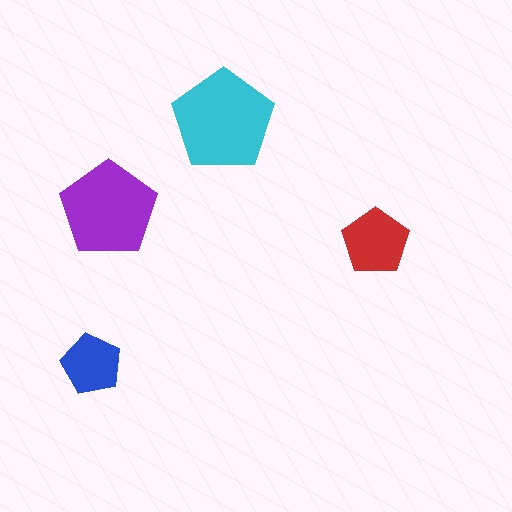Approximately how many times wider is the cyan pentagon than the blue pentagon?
About 1.5 times wider.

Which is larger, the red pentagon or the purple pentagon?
The purple one.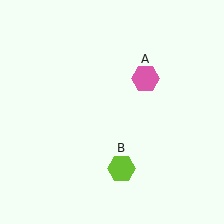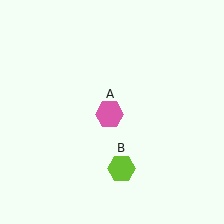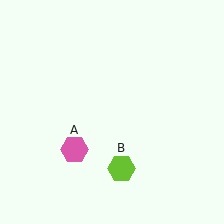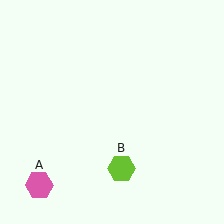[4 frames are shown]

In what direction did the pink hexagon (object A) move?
The pink hexagon (object A) moved down and to the left.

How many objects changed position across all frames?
1 object changed position: pink hexagon (object A).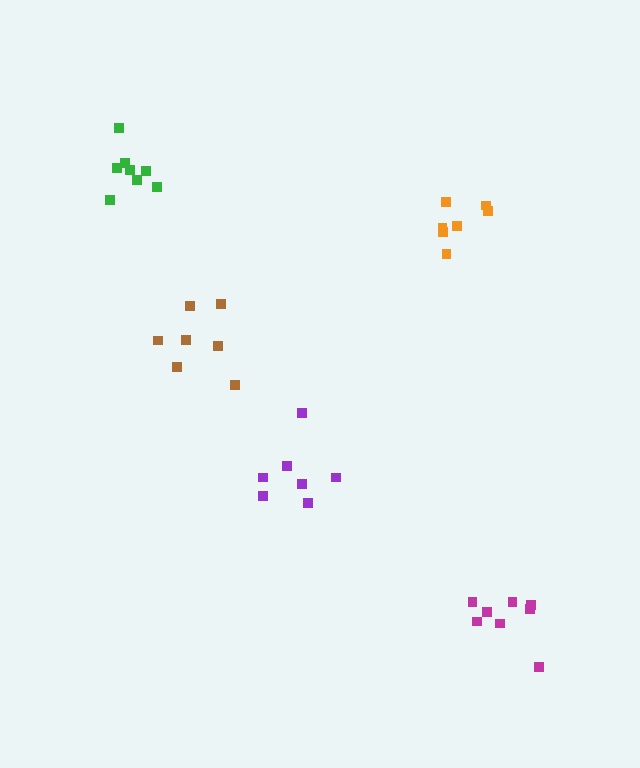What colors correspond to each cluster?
The clusters are colored: green, purple, brown, magenta, orange.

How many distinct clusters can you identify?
There are 5 distinct clusters.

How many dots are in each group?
Group 1: 8 dots, Group 2: 7 dots, Group 3: 7 dots, Group 4: 8 dots, Group 5: 7 dots (37 total).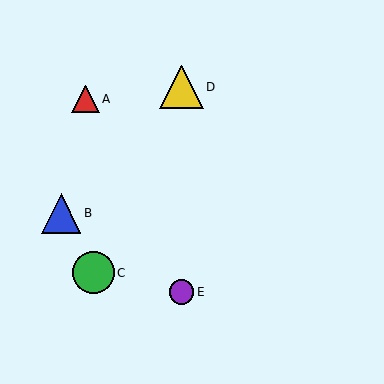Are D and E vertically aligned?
Yes, both are at x≈182.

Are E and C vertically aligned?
No, E is at x≈182 and C is at x≈93.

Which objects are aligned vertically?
Objects D, E are aligned vertically.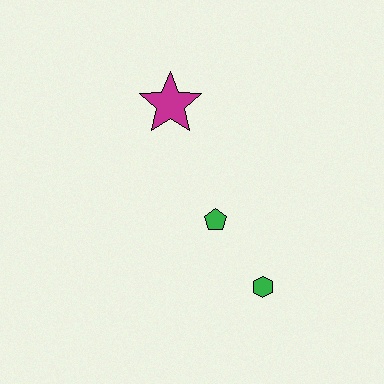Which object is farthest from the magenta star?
The green hexagon is farthest from the magenta star.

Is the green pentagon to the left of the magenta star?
No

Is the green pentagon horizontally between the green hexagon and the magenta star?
Yes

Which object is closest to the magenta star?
The green pentagon is closest to the magenta star.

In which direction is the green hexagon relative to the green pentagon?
The green hexagon is below the green pentagon.